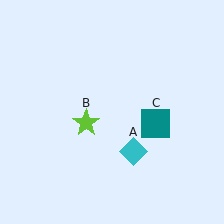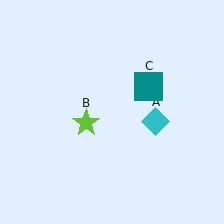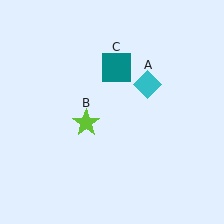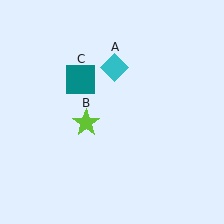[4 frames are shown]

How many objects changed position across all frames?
2 objects changed position: cyan diamond (object A), teal square (object C).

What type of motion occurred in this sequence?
The cyan diamond (object A), teal square (object C) rotated counterclockwise around the center of the scene.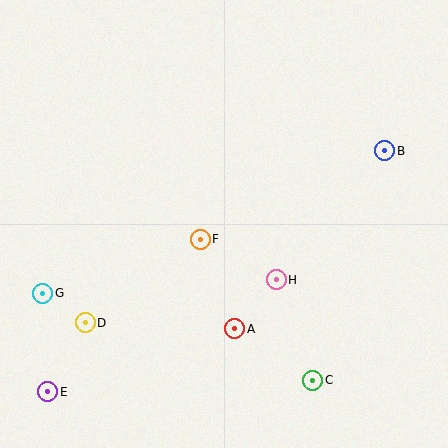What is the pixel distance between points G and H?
The distance between G and H is 234 pixels.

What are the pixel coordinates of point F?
Point F is at (200, 239).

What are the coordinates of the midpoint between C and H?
The midpoint between C and H is at (295, 330).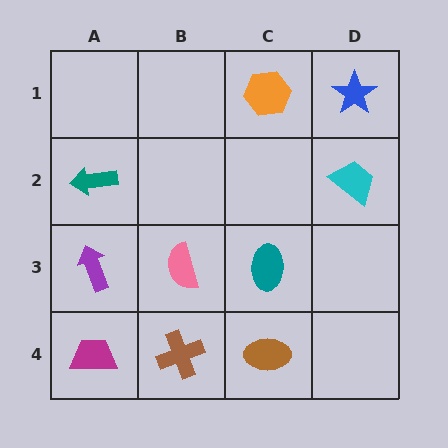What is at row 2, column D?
A cyan trapezoid.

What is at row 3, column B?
A pink semicircle.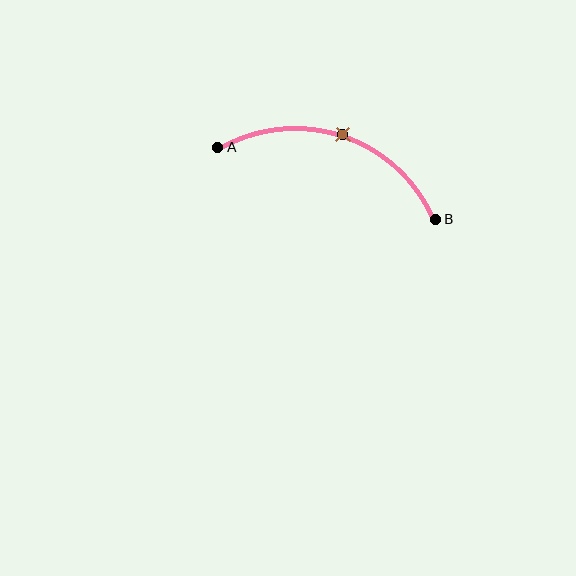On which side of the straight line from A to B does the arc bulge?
The arc bulges above the straight line connecting A and B.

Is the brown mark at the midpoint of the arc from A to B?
Yes. The brown mark lies on the arc at equal arc-length from both A and B — it is the arc midpoint.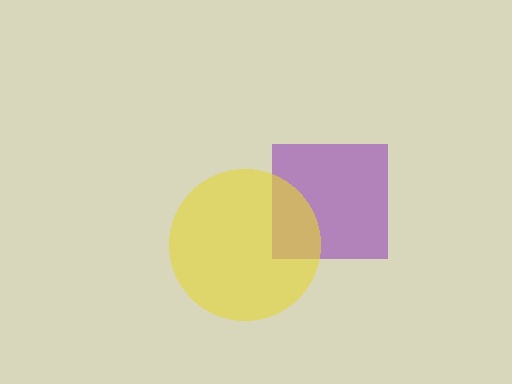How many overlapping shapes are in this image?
There are 2 overlapping shapes in the image.